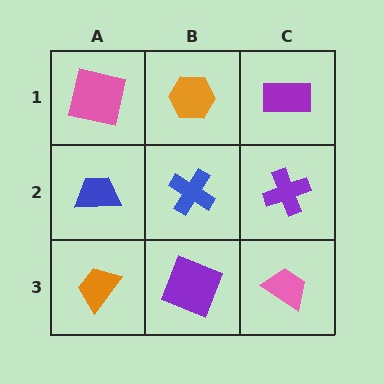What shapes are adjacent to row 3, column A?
A blue trapezoid (row 2, column A), a purple square (row 3, column B).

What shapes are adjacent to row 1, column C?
A purple cross (row 2, column C), an orange hexagon (row 1, column B).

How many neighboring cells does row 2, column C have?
3.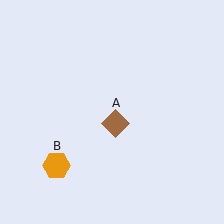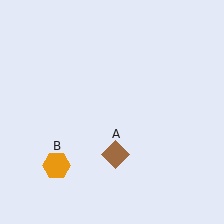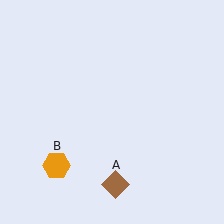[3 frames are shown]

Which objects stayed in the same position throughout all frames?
Orange hexagon (object B) remained stationary.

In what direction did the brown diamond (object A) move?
The brown diamond (object A) moved down.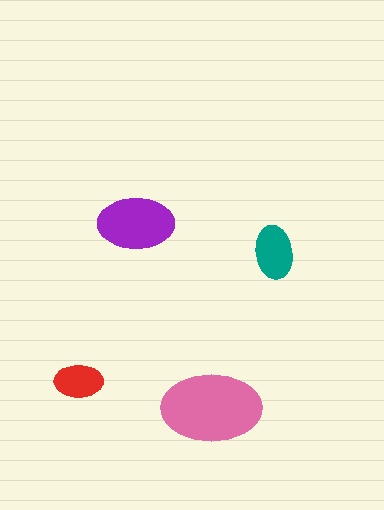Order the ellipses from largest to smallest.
the pink one, the purple one, the teal one, the red one.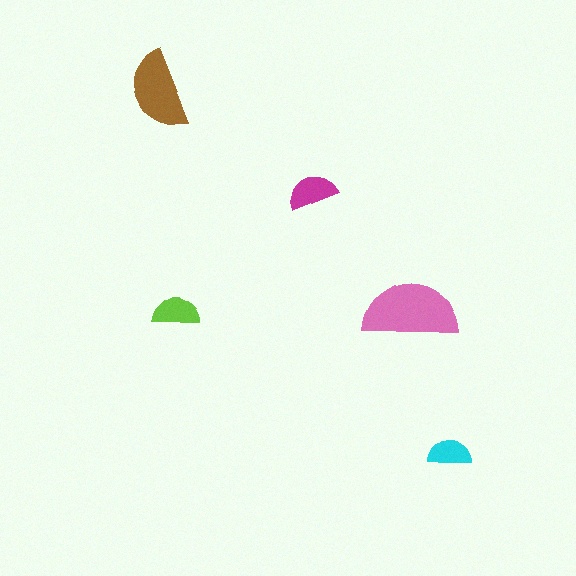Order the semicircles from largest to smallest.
the pink one, the brown one, the magenta one, the lime one, the cyan one.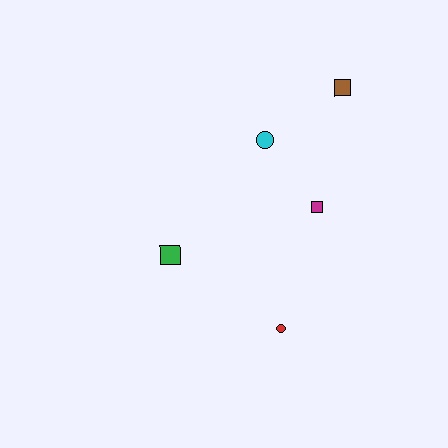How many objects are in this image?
There are 5 objects.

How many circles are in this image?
There are 2 circles.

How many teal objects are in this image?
There are no teal objects.